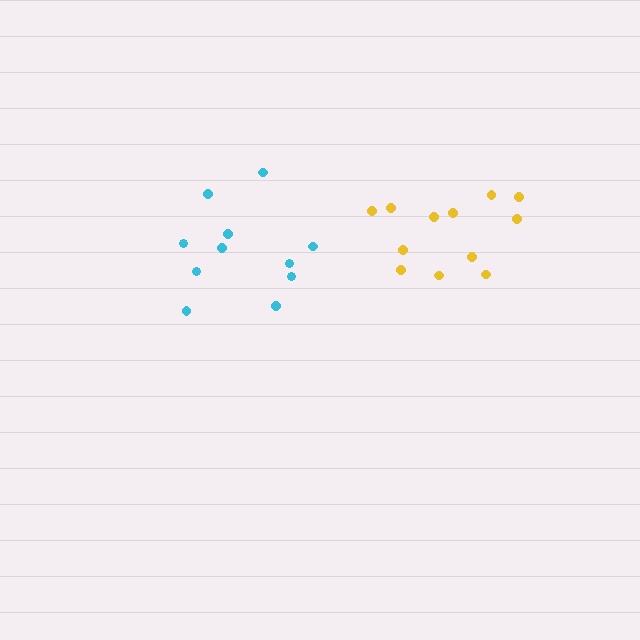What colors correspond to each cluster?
The clusters are colored: cyan, yellow.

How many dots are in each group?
Group 1: 11 dots, Group 2: 12 dots (23 total).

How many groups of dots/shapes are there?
There are 2 groups.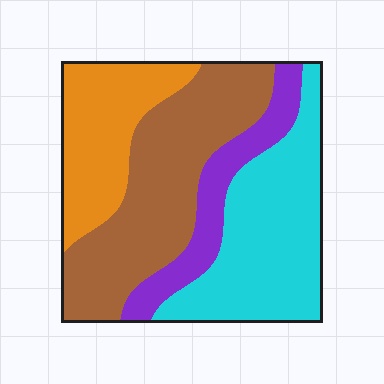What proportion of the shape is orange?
Orange takes up about one fifth (1/5) of the shape.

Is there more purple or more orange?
Orange.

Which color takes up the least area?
Purple, at roughly 15%.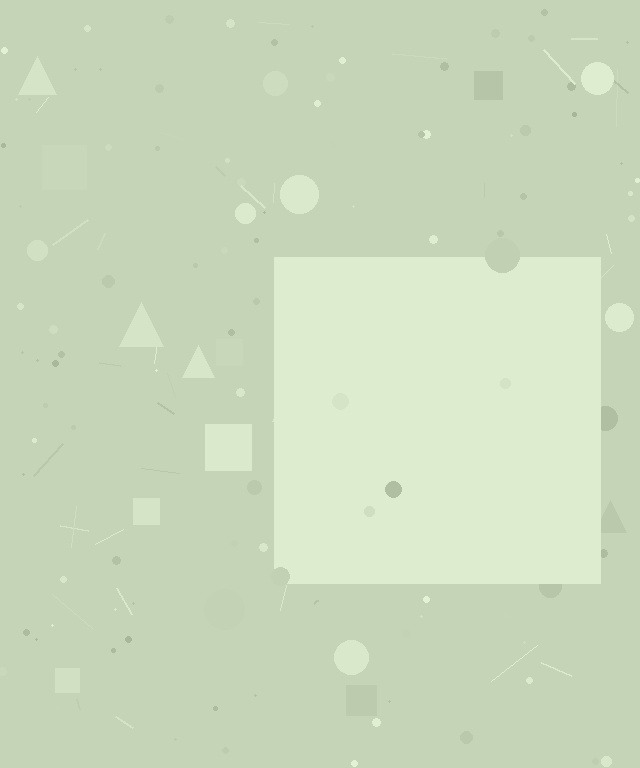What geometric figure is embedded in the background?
A square is embedded in the background.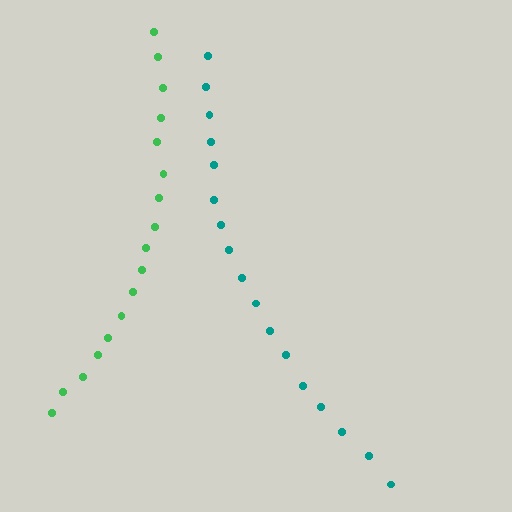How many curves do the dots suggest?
There are 2 distinct paths.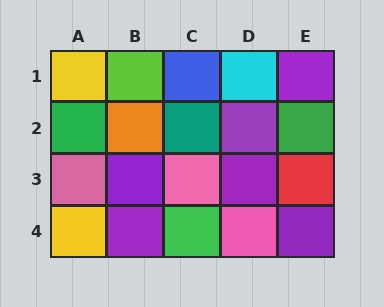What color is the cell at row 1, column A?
Yellow.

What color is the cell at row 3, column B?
Purple.